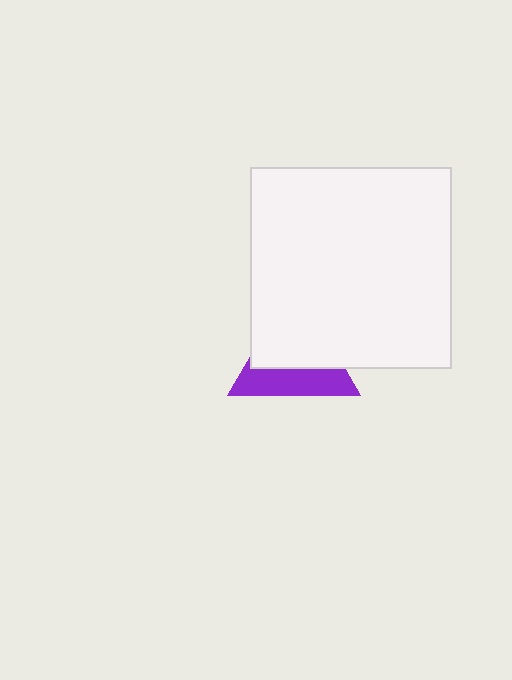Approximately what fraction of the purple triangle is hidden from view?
Roughly 59% of the purple triangle is hidden behind the white square.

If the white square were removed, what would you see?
You would see the complete purple triangle.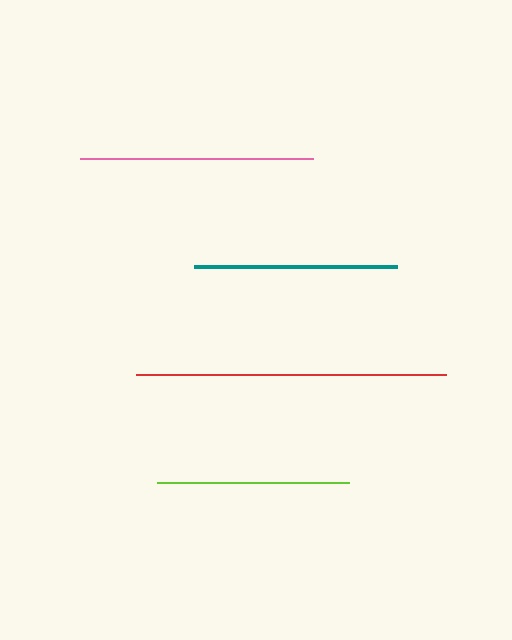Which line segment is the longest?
The red line is the longest at approximately 310 pixels.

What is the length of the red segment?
The red segment is approximately 310 pixels long.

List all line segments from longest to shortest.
From longest to shortest: red, pink, teal, lime.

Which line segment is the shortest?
The lime line is the shortest at approximately 192 pixels.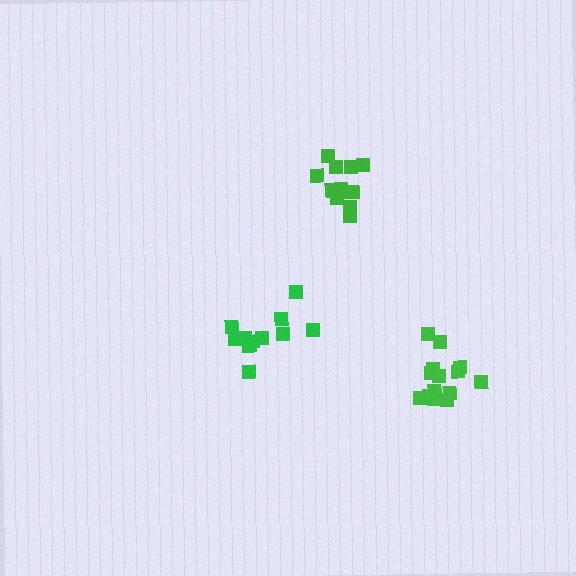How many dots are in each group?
Group 1: 13 dots, Group 2: 15 dots, Group 3: 11 dots (39 total).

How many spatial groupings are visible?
There are 3 spatial groupings.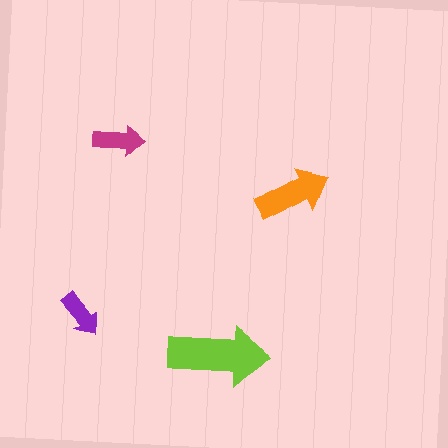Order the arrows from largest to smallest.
the lime one, the orange one, the magenta one, the purple one.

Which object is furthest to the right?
The orange arrow is rightmost.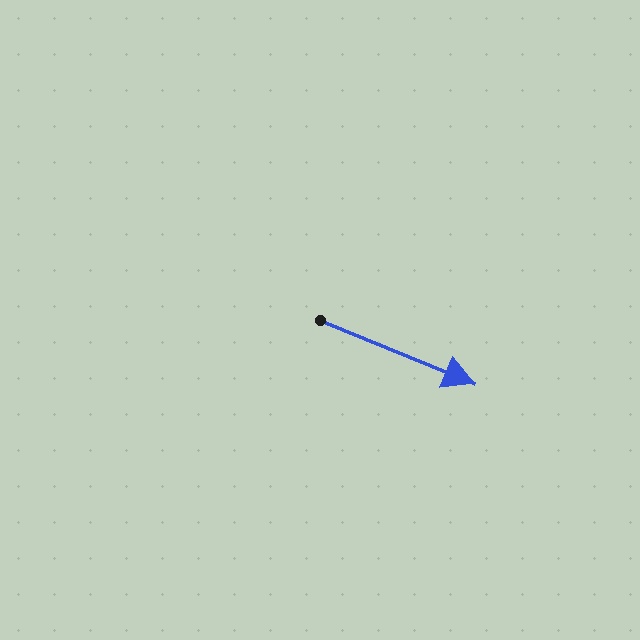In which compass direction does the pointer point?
East.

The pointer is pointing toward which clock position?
Roughly 4 o'clock.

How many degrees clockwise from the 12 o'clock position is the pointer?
Approximately 112 degrees.